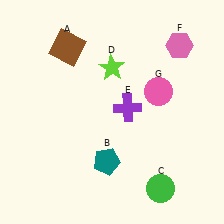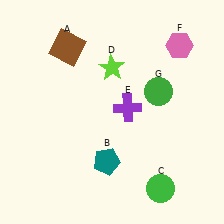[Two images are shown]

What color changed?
The circle (G) changed from pink in Image 1 to green in Image 2.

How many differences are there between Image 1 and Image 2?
There is 1 difference between the two images.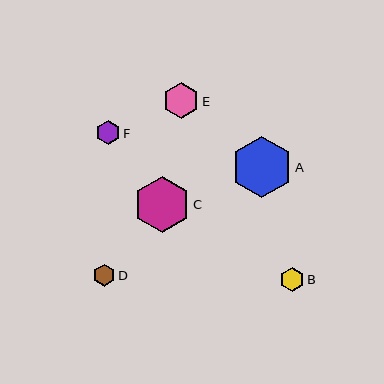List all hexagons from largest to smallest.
From largest to smallest: A, C, E, F, B, D.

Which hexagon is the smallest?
Hexagon D is the smallest with a size of approximately 21 pixels.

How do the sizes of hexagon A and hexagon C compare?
Hexagon A and hexagon C are approximately the same size.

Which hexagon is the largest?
Hexagon A is the largest with a size of approximately 61 pixels.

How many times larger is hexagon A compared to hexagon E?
Hexagon A is approximately 1.7 times the size of hexagon E.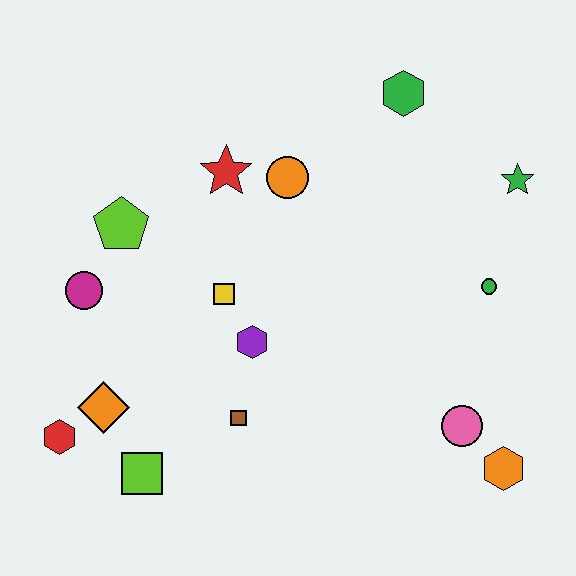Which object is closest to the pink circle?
The orange hexagon is closest to the pink circle.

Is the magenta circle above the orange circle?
No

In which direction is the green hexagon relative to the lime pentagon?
The green hexagon is to the right of the lime pentagon.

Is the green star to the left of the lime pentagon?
No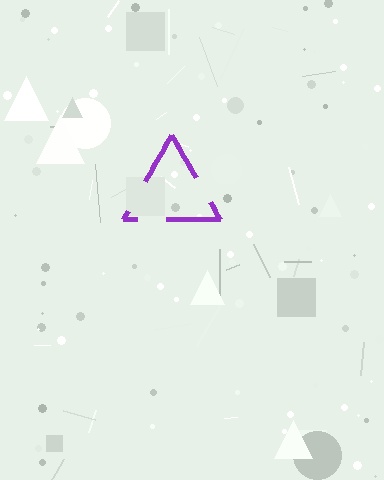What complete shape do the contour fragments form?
The contour fragments form a triangle.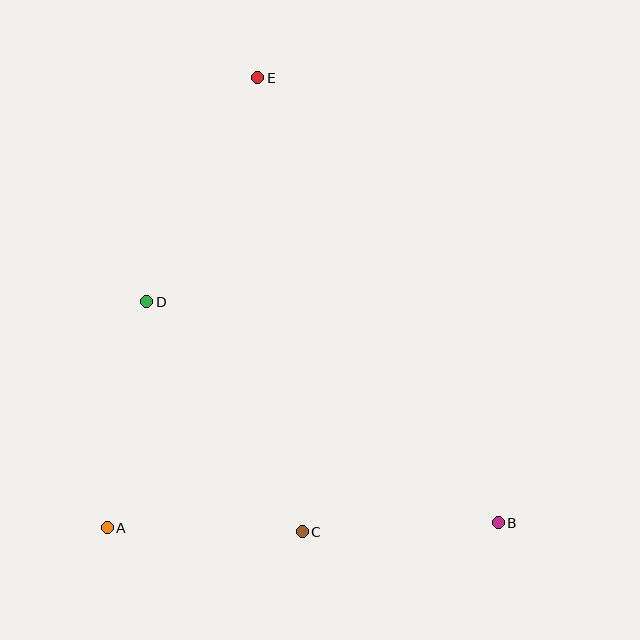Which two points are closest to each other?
Points A and C are closest to each other.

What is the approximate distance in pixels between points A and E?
The distance between A and E is approximately 474 pixels.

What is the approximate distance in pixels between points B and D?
The distance between B and D is approximately 415 pixels.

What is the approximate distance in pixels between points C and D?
The distance between C and D is approximately 277 pixels.